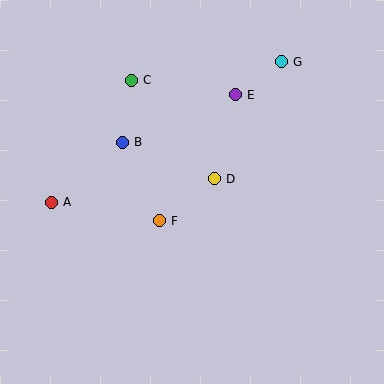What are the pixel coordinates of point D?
Point D is at (214, 179).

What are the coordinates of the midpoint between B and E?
The midpoint between B and E is at (179, 118).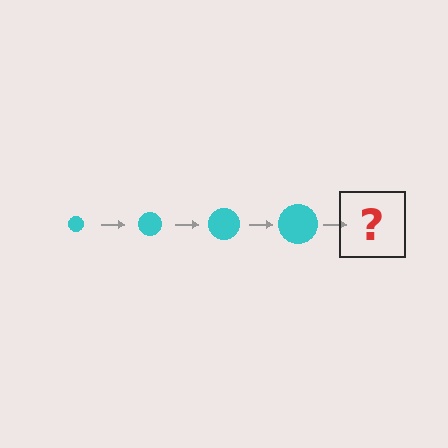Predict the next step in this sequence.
The next step is a cyan circle, larger than the previous one.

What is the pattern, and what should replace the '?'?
The pattern is that the circle gets progressively larger each step. The '?' should be a cyan circle, larger than the previous one.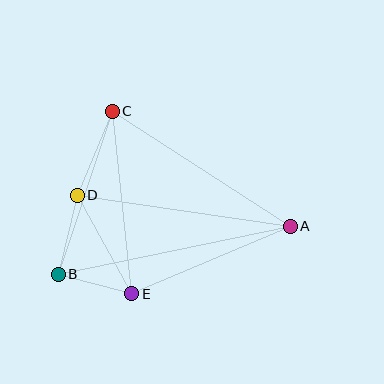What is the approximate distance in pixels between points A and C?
The distance between A and C is approximately 212 pixels.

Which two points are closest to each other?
Points B and E are closest to each other.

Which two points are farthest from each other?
Points A and B are farthest from each other.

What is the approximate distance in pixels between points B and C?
The distance between B and C is approximately 172 pixels.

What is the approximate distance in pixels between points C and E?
The distance between C and E is approximately 184 pixels.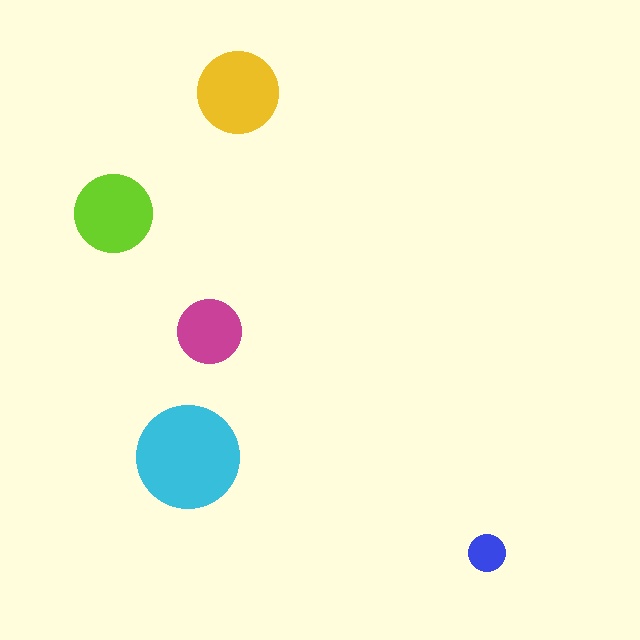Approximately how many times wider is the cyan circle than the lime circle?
About 1.5 times wider.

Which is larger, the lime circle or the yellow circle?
The yellow one.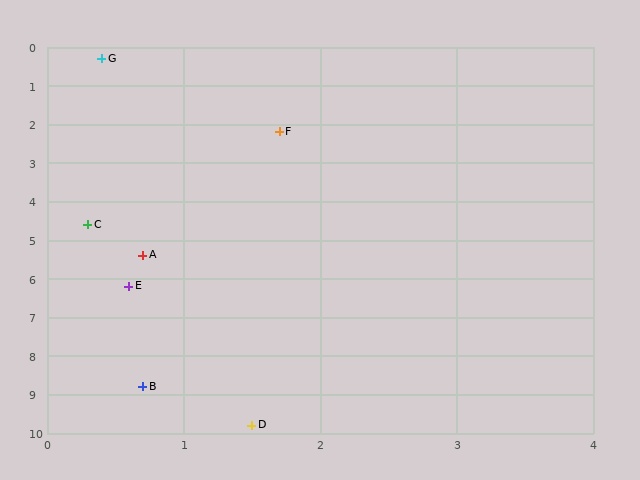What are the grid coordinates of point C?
Point C is at approximately (0.3, 4.6).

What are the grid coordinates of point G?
Point G is at approximately (0.4, 0.3).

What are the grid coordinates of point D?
Point D is at approximately (1.5, 9.8).